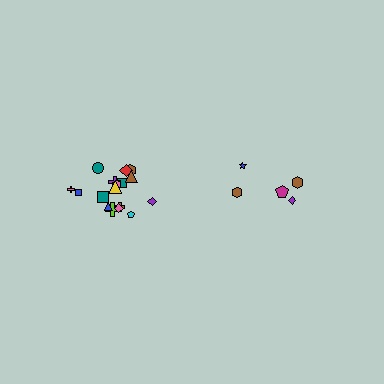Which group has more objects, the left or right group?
The left group.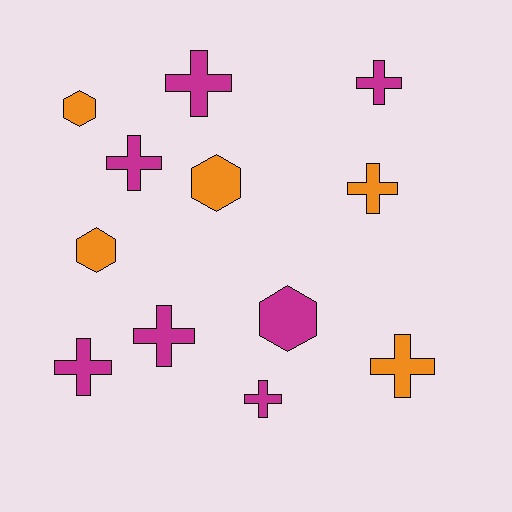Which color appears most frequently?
Magenta, with 7 objects.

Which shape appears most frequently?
Cross, with 8 objects.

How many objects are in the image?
There are 12 objects.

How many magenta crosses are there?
There are 6 magenta crosses.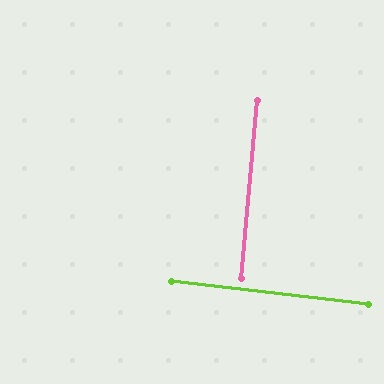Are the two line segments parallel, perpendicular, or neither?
Perpendicular — they meet at approximately 88°.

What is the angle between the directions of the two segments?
Approximately 88 degrees.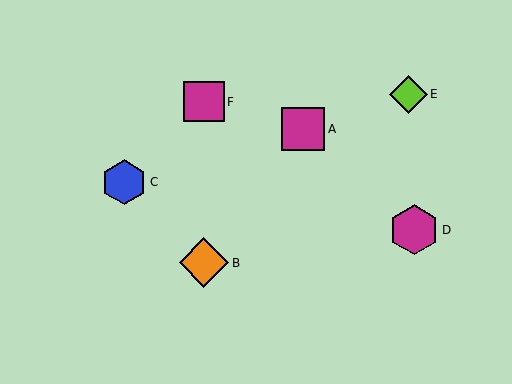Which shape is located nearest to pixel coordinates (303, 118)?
The magenta square (labeled A) at (303, 129) is nearest to that location.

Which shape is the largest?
The magenta hexagon (labeled D) is the largest.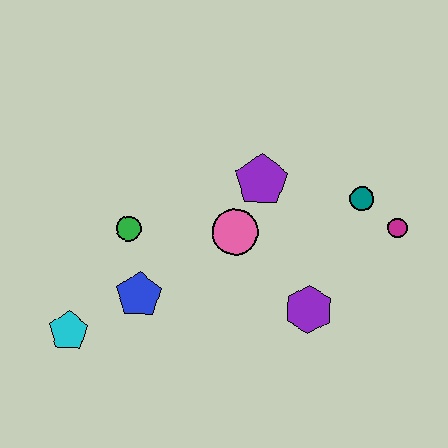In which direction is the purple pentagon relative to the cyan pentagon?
The purple pentagon is to the right of the cyan pentagon.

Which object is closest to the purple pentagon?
The pink circle is closest to the purple pentagon.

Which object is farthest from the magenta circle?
The cyan pentagon is farthest from the magenta circle.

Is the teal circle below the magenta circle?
No